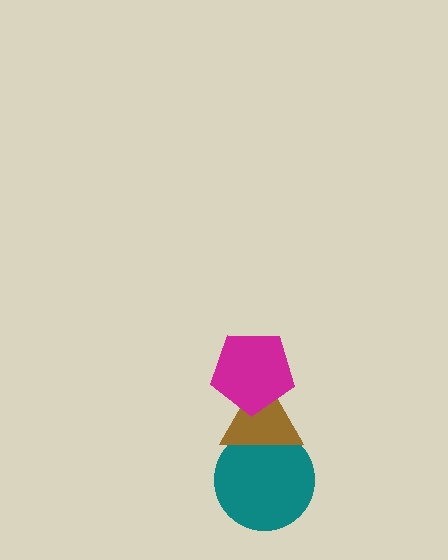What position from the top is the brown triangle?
The brown triangle is 2nd from the top.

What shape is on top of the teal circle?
The brown triangle is on top of the teal circle.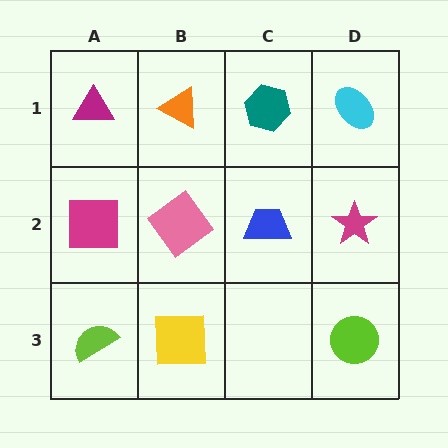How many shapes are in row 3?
3 shapes.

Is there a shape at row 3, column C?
No, that cell is empty.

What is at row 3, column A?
A lime semicircle.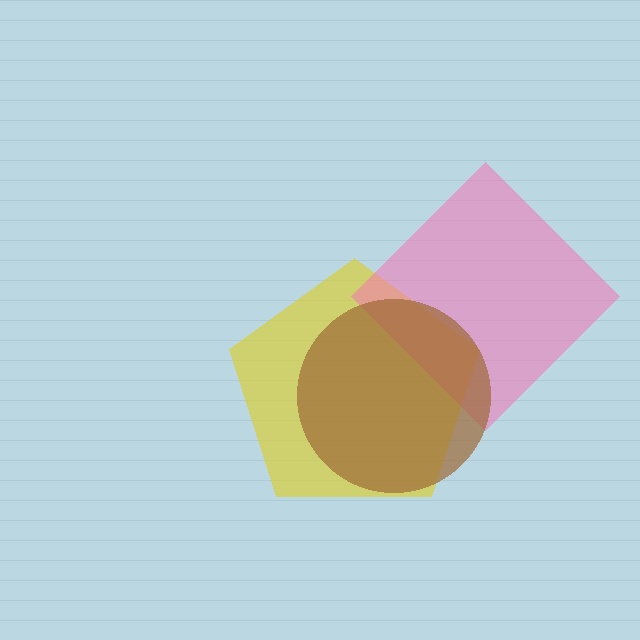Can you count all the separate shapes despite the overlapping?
Yes, there are 3 separate shapes.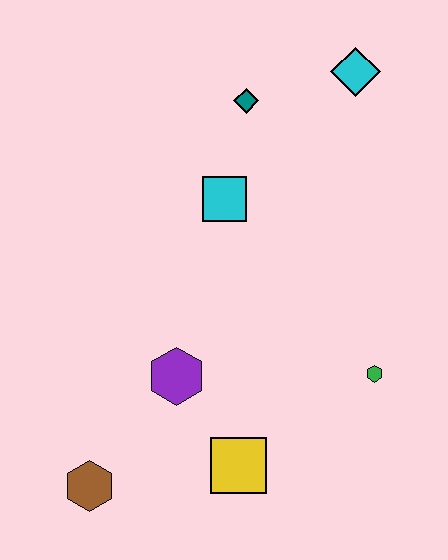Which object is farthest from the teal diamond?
The brown hexagon is farthest from the teal diamond.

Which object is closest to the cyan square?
The teal diamond is closest to the cyan square.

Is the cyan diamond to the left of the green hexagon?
Yes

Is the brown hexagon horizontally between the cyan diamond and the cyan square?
No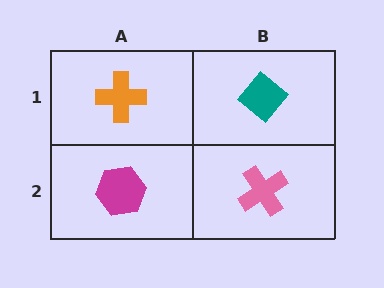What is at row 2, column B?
A pink cross.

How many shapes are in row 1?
2 shapes.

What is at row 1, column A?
An orange cross.